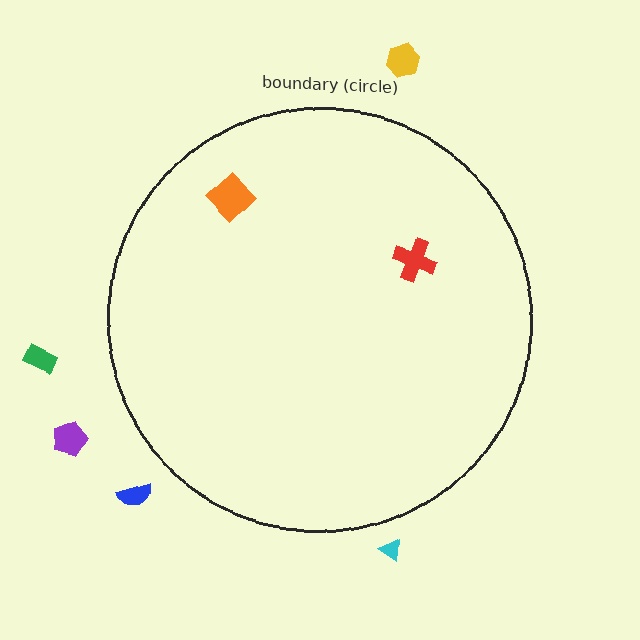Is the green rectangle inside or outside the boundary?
Outside.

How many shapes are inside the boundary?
2 inside, 5 outside.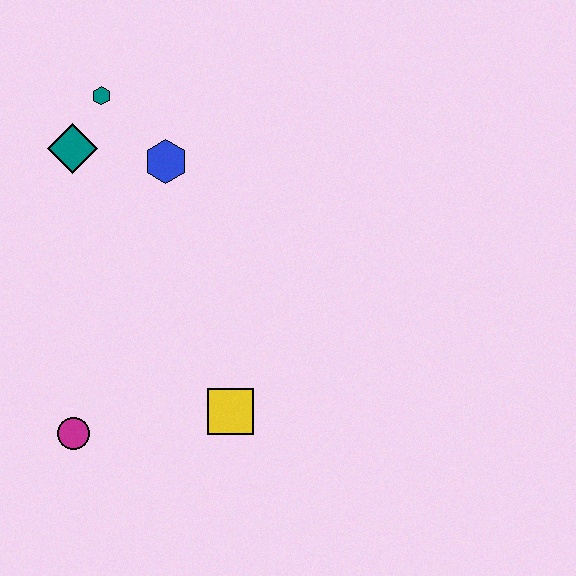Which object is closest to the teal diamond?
The teal hexagon is closest to the teal diamond.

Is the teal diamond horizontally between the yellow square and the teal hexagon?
No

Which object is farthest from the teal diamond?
The yellow square is farthest from the teal diamond.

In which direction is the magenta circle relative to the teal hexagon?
The magenta circle is below the teal hexagon.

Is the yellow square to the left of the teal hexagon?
No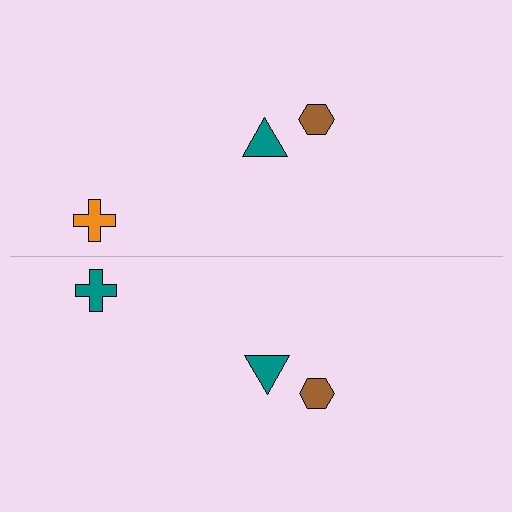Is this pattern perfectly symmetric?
No, the pattern is not perfectly symmetric. The teal cross on the bottom side breaks the symmetry — its mirror counterpart is orange.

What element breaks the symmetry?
The teal cross on the bottom side breaks the symmetry — its mirror counterpart is orange.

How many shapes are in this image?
There are 6 shapes in this image.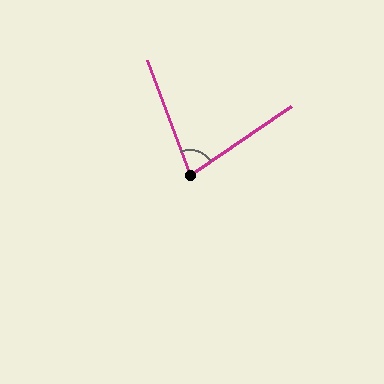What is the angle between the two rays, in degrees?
Approximately 76 degrees.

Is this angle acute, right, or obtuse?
It is acute.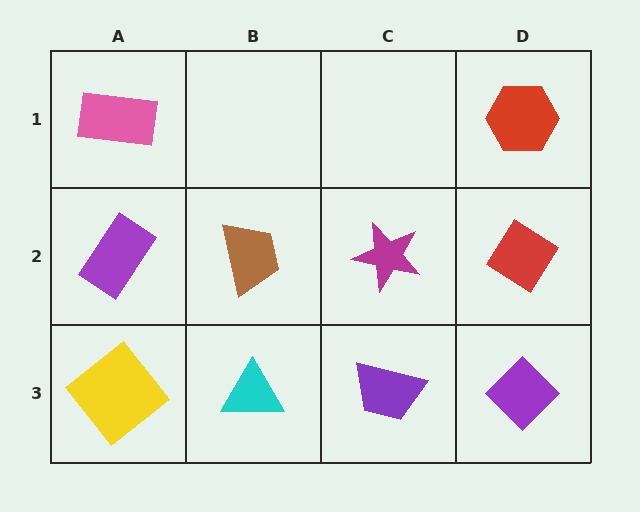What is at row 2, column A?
A purple rectangle.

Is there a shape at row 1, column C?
No, that cell is empty.